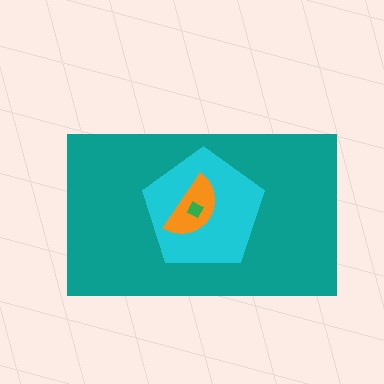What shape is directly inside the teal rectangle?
The cyan pentagon.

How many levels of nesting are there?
4.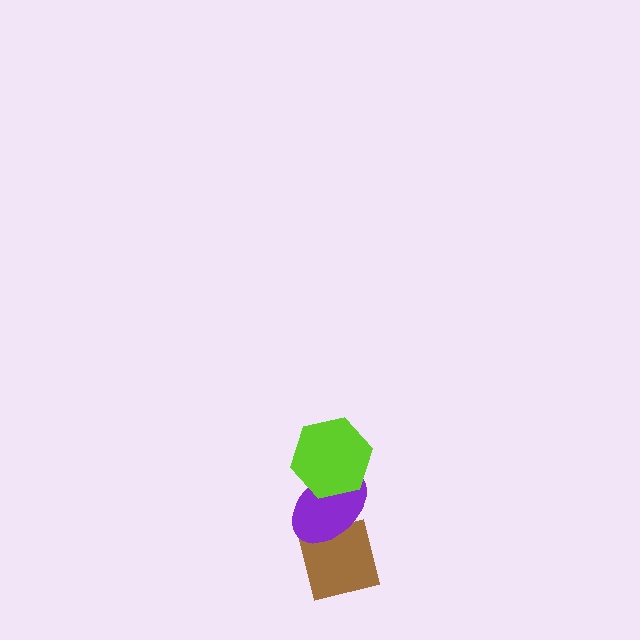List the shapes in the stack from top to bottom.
From top to bottom: the lime hexagon, the purple ellipse, the brown square.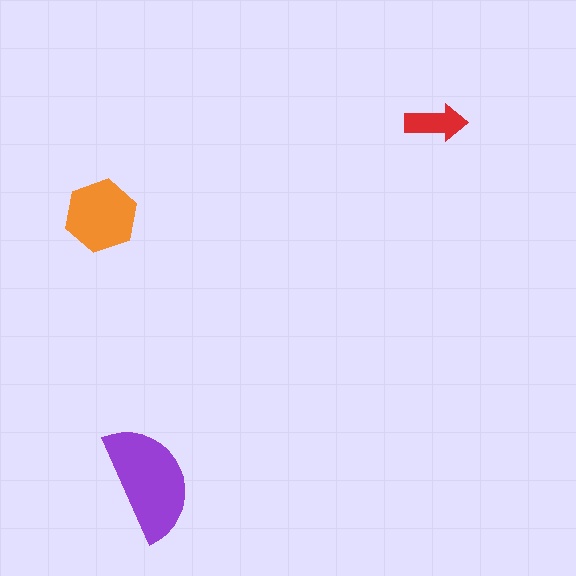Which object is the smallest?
The red arrow.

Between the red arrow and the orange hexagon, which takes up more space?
The orange hexagon.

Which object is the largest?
The purple semicircle.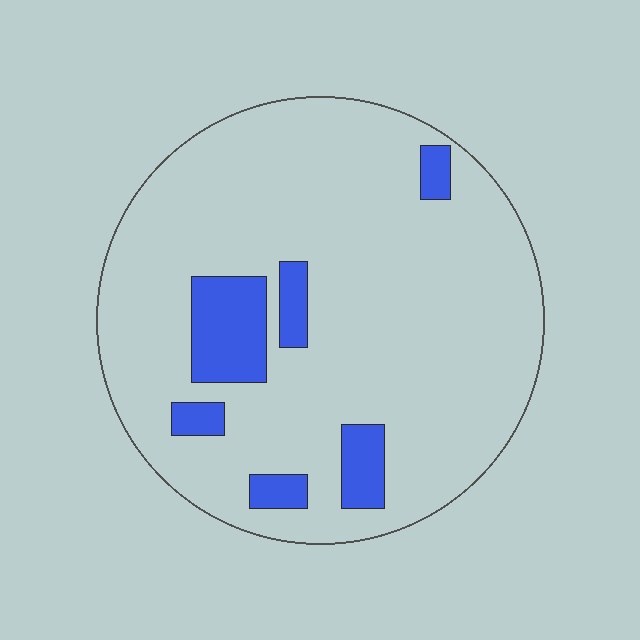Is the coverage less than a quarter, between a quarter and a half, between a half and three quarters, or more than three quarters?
Less than a quarter.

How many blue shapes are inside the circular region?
6.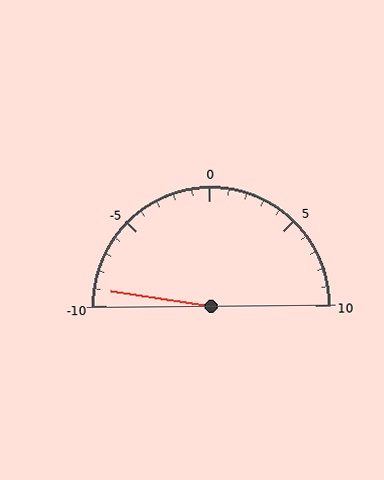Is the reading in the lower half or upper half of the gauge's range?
The reading is in the lower half of the range (-10 to 10).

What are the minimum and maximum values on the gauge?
The gauge ranges from -10 to 10.